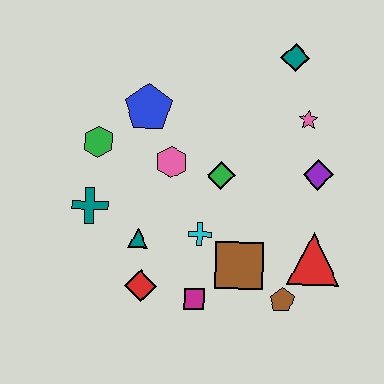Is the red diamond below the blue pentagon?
Yes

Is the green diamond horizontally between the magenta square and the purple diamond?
Yes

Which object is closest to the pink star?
The purple diamond is closest to the pink star.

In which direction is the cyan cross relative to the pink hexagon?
The cyan cross is below the pink hexagon.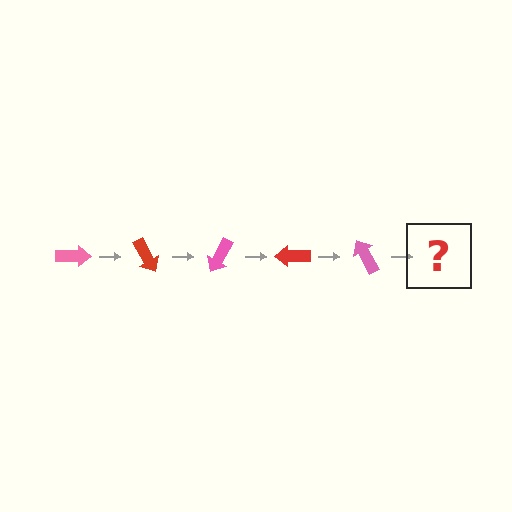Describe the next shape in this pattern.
It should be a red arrow, rotated 300 degrees from the start.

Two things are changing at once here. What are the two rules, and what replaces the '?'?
The two rules are that it rotates 60 degrees each step and the color cycles through pink and red. The '?' should be a red arrow, rotated 300 degrees from the start.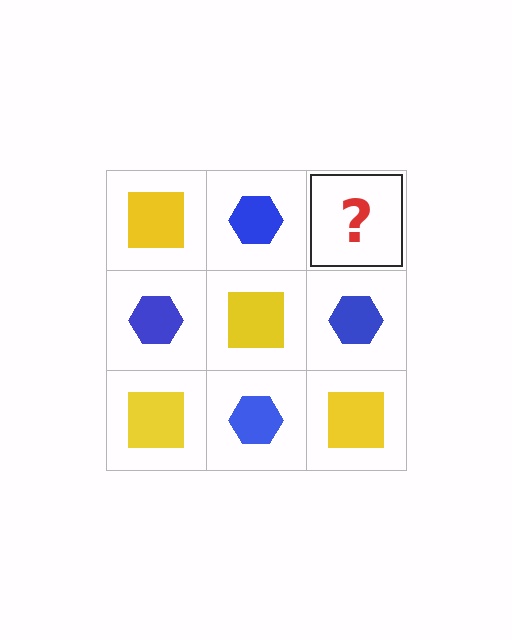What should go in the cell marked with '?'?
The missing cell should contain a yellow square.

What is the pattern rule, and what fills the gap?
The rule is that it alternates yellow square and blue hexagon in a checkerboard pattern. The gap should be filled with a yellow square.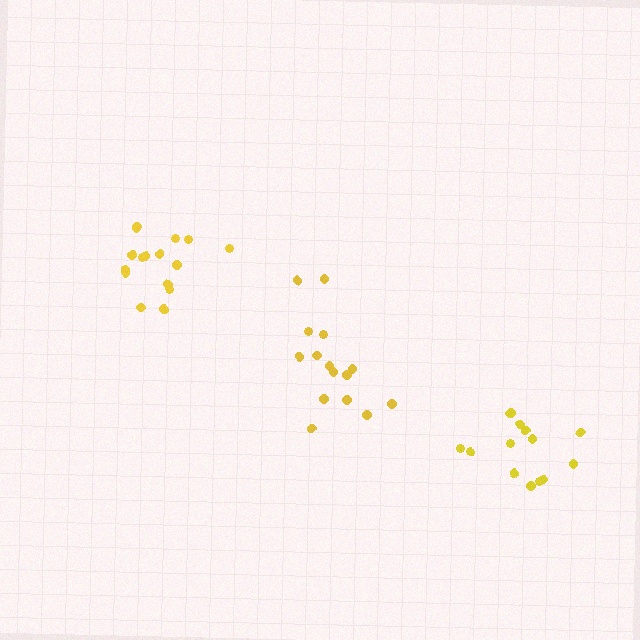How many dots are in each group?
Group 1: 15 dots, Group 2: 15 dots, Group 3: 16 dots (46 total).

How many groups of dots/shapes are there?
There are 3 groups.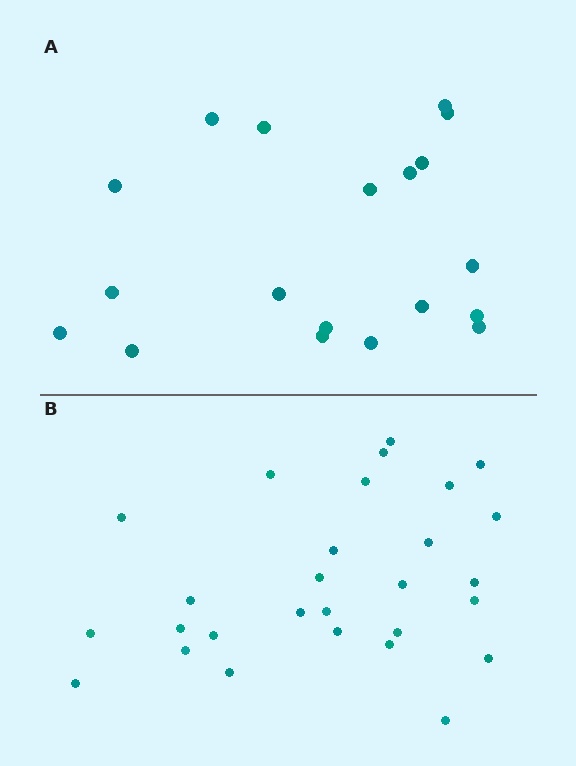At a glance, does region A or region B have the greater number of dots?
Region B (the bottom region) has more dots.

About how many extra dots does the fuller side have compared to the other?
Region B has roughly 8 or so more dots than region A.